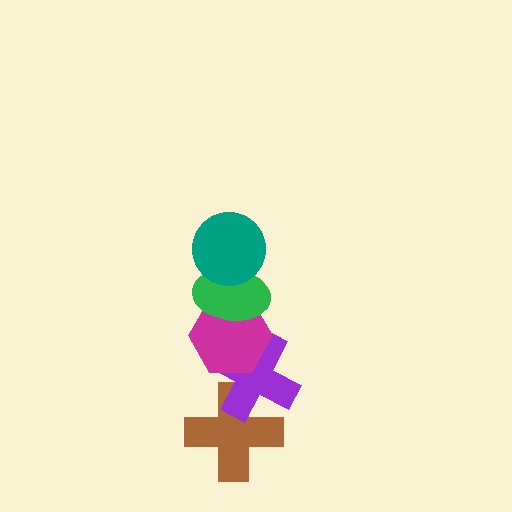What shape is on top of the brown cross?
The purple cross is on top of the brown cross.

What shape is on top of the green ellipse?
The teal circle is on top of the green ellipse.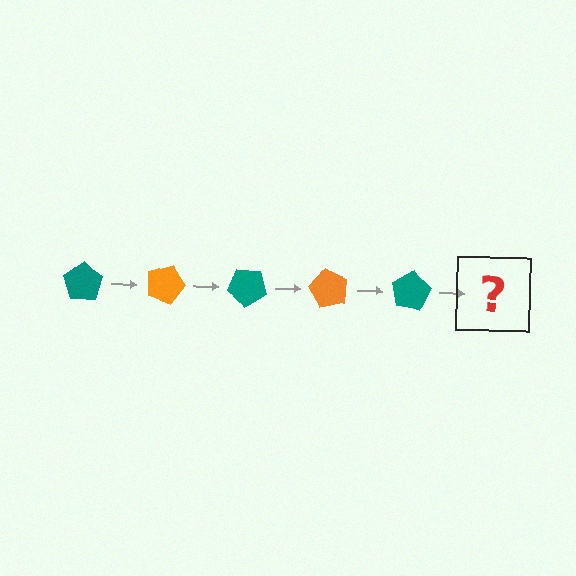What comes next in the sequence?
The next element should be an orange pentagon, rotated 100 degrees from the start.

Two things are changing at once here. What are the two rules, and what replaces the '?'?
The two rules are that it rotates 20 degrees each step and the color cycles through teal and orange. The '?' should be an orange pentagon, rotated 100 degrees from the start.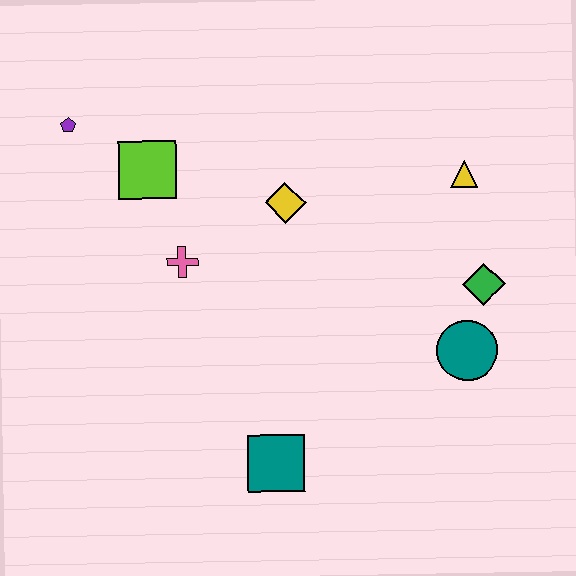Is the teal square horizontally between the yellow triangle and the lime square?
Yes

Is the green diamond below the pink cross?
Yes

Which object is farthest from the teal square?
The purple pentagon is farthest from the teal square.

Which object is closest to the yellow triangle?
The green diamond is closest to the yellow triangle.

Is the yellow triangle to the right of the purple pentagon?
Yes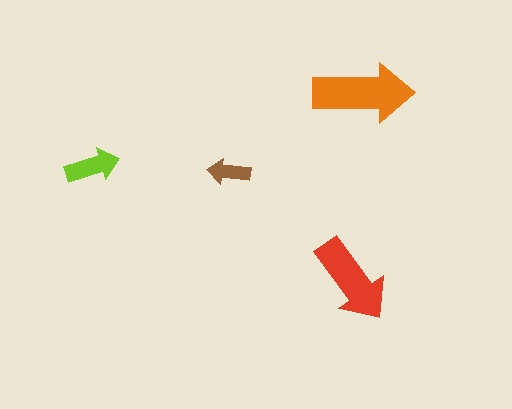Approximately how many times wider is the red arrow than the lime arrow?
About 1.5 times wider.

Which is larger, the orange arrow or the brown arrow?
The orange one.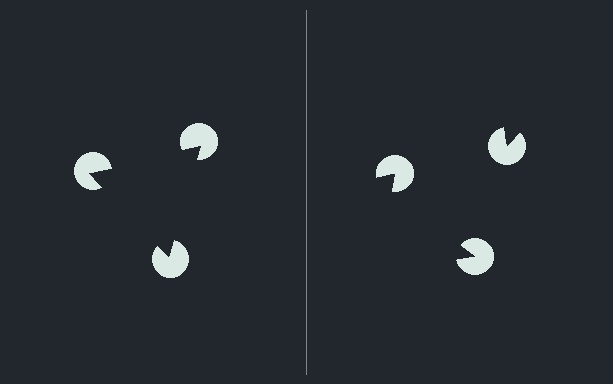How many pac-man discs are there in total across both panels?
6 — 3 on each side.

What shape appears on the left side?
An illusory triangle.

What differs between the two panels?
The pac-man discs are positioned identically on both sides; only the wedge orientations differ. On the left they align to a triangle; on the right they are misaligned.